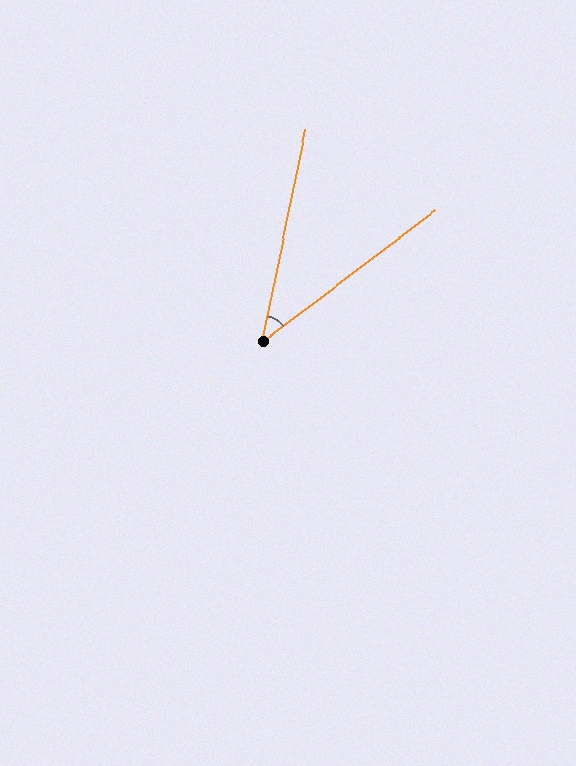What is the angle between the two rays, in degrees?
Approximately 41 degrees.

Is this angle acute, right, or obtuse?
It is acute.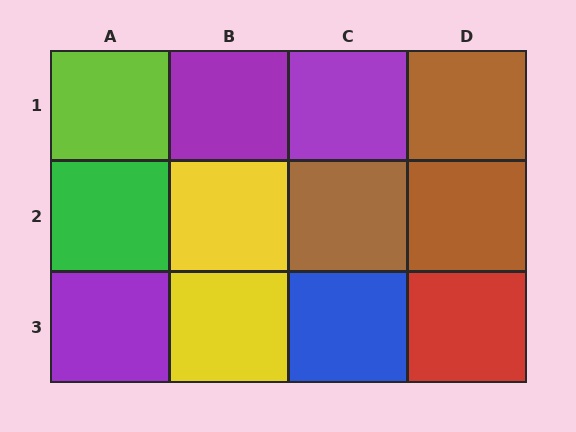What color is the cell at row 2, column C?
Brown.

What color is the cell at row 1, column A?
Lime.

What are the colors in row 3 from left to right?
Purple, yellow, blue, red.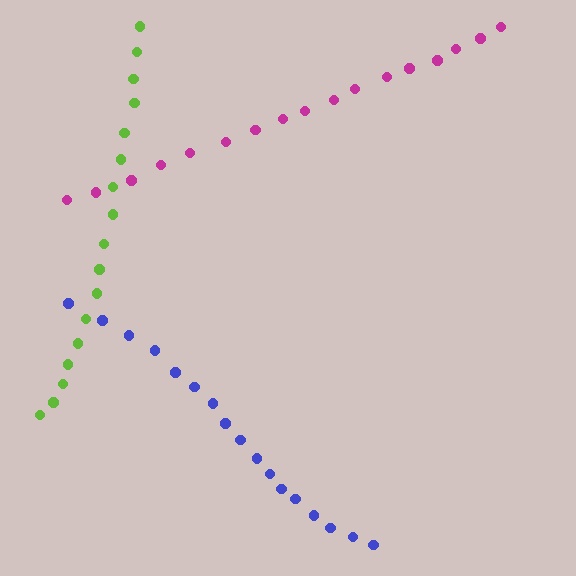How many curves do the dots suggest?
There are 3 distinct paths.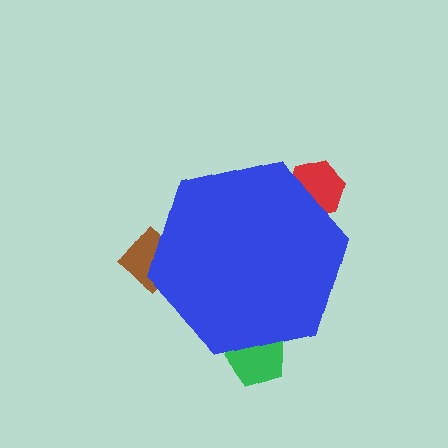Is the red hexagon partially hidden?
Yes, the red hexagon is partially hidden behind the blue hexagon.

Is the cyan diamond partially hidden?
Yes, the cyan diamond is partially hidden behind the blue hexagon.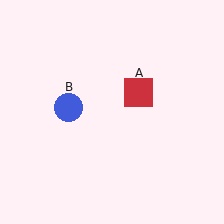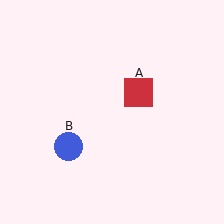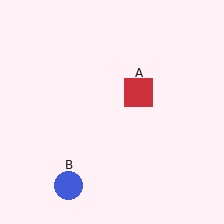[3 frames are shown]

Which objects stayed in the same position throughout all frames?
Red square (object A) remained stationary.